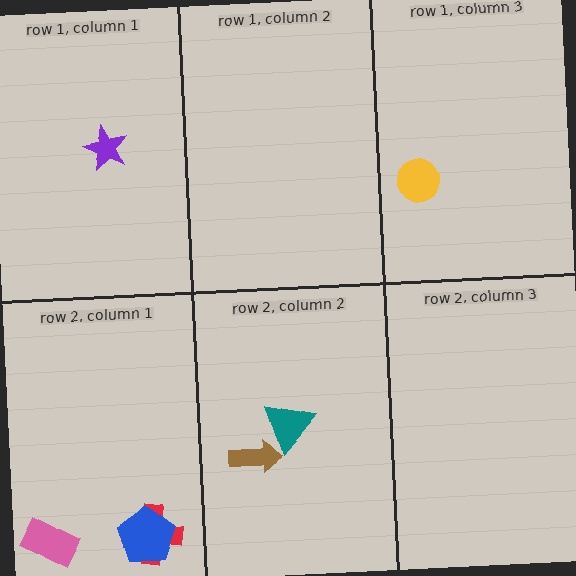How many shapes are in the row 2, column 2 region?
2.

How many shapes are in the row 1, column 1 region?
1.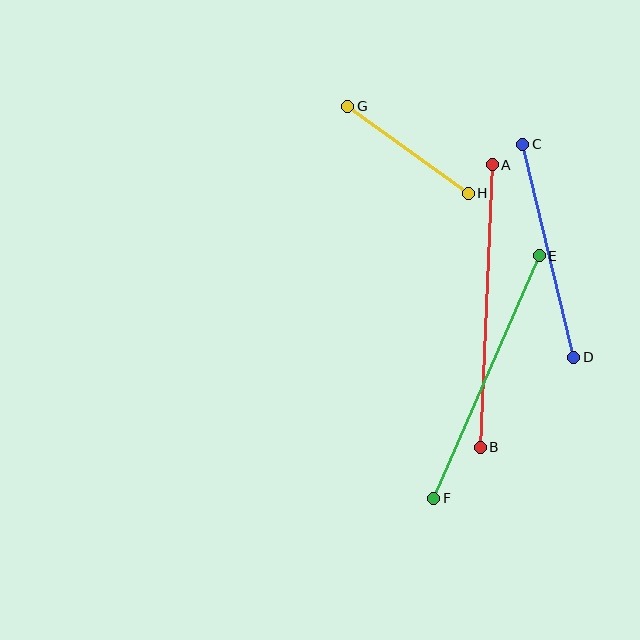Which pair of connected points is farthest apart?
Points A and B are farthest apart.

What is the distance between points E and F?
The distance is approximately 265 pixels.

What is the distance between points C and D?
The distance is approximately 219 pixels.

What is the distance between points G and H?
The distance is approximately 149 pixels.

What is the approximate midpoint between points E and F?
The midpoint is at approximately (487, 377) pixels.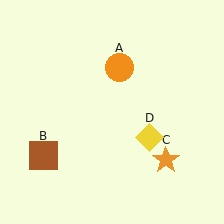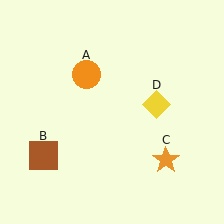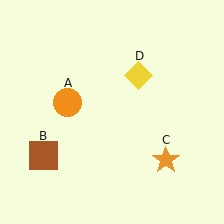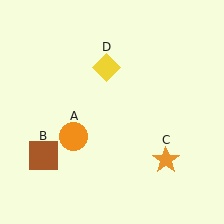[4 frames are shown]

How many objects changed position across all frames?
2 objects changed position: orange circle (object A), yellow diamond (object D).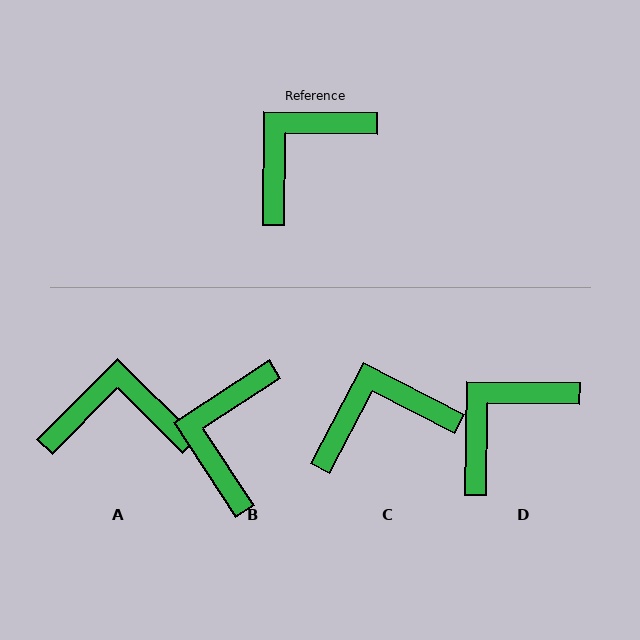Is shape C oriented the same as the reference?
No, it is off by about 27 degrees.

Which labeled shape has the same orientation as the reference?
D.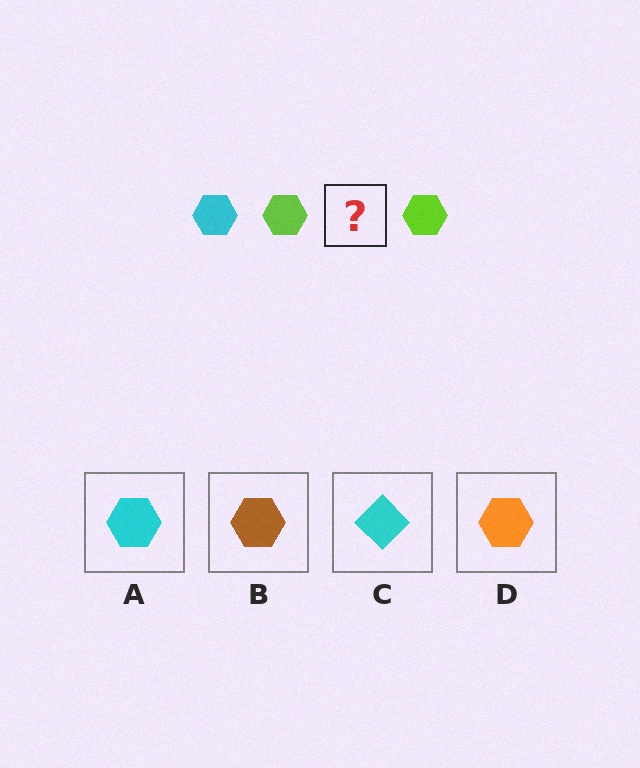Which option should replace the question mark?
Option A.